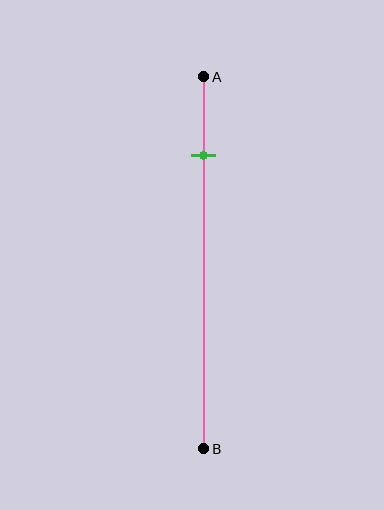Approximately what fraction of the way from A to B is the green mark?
The green mark is approximately 20% of the way from A to B.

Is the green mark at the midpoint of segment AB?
No, the mark is at about 20% from A, not at the 50% midpoint.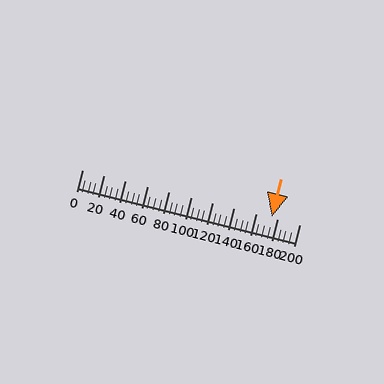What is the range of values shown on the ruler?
The ruler shows values from 0 to 200.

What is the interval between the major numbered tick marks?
The major tick marks are spaced 20 units apart.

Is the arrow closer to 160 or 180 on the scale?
The arrow is closer to 180.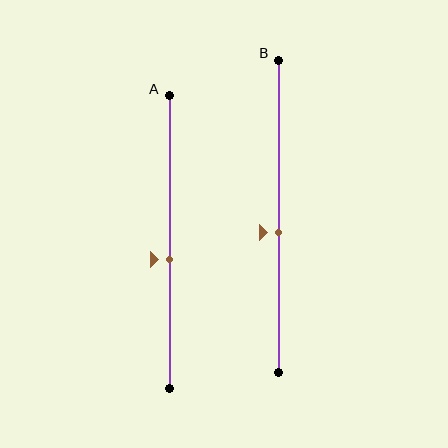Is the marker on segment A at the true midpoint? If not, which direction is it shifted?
No, the marker on segment A is shifted downward by about 6% of the segment length.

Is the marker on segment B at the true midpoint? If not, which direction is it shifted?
No, the marker on segment B is shifted downward by about 5% of the segment length.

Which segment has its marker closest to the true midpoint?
Segment B has its marker closest to the true midpoint.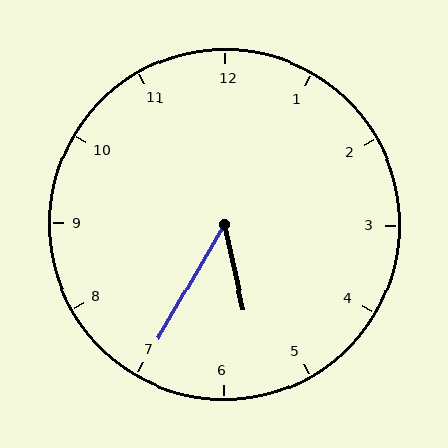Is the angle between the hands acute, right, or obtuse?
It is acute.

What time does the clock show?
5:35.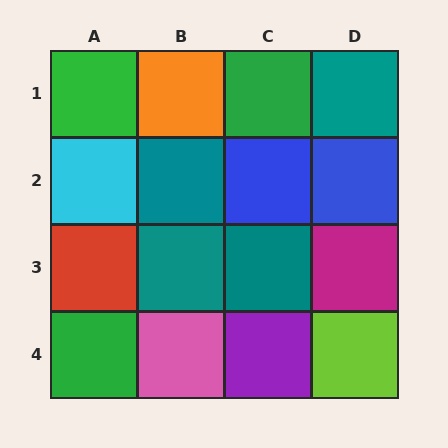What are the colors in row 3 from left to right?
Red, teal, teal, magenta.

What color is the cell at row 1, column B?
Orange.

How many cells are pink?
1 cell is pink.